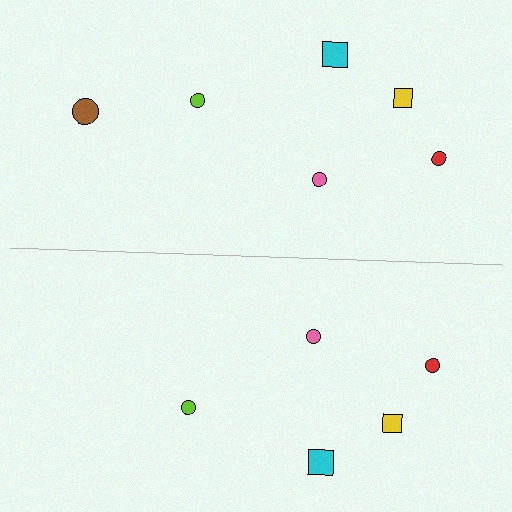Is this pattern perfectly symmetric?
No, the pattern is not perfectly symmetric. A brown circle is missing from the bottom side.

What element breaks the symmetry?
A brown circle is missing from the bottom side.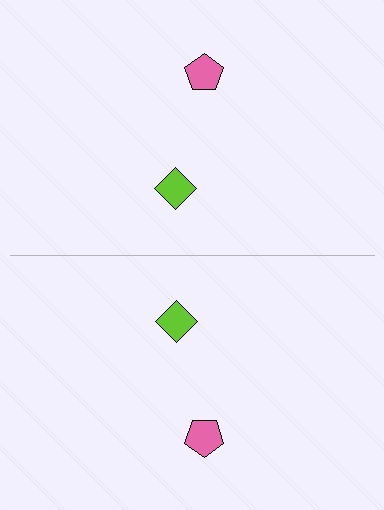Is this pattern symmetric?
Yes, this pattern has bilateral (reflection) symmetry.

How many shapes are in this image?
There are 4 shapes in this image.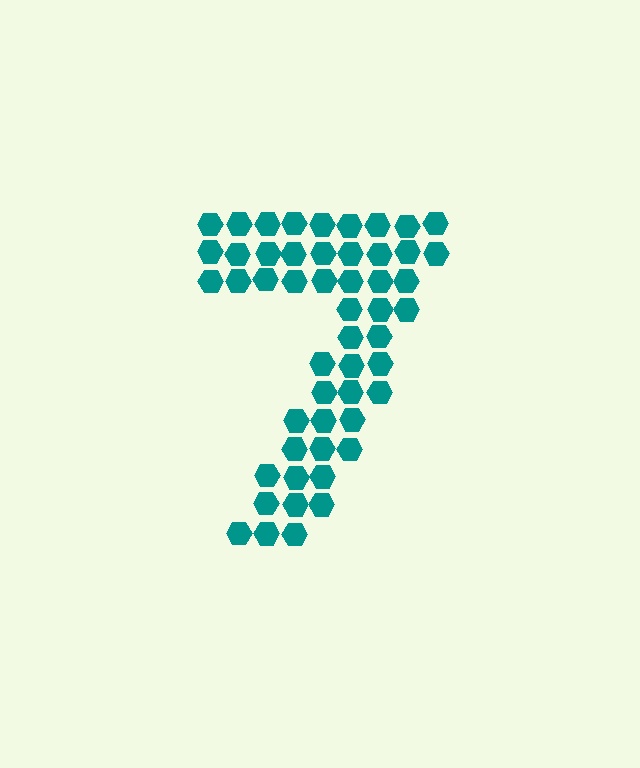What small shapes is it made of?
It is made of small hexagons.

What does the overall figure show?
The overall figure shows the digit 7.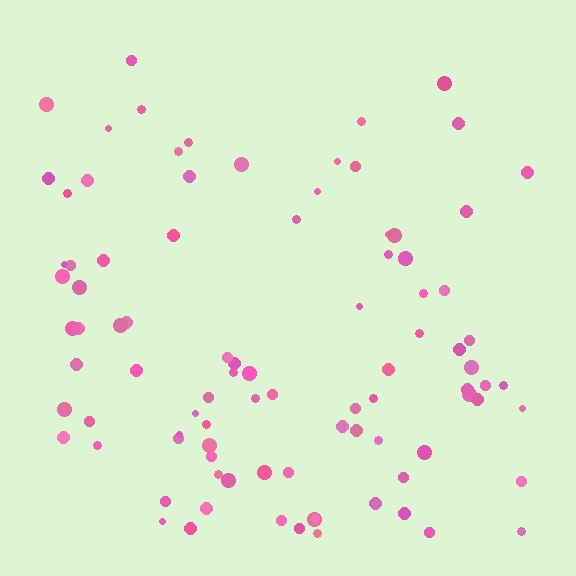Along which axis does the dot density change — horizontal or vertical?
Vertical.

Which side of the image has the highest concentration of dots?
The bottom.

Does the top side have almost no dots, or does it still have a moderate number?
Still a moderate number, just noticeably fewer than the bottom.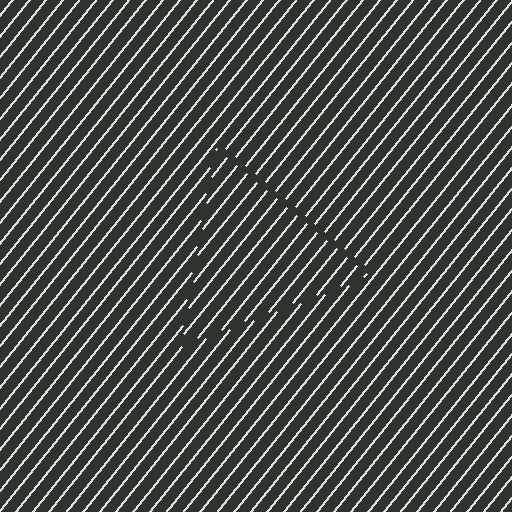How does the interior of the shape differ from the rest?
The interior of the shape contains the same grating, shifted by half a period — the contour is defined by the phase discontinuity where line-ends from the inner and outer gratings abut.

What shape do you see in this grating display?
An illusory triangle. The interior of the shape contains the same grating, shifted by half a period — the contour is defined by the phase discontinuity where line-ends from the inner and outer gratings abut.